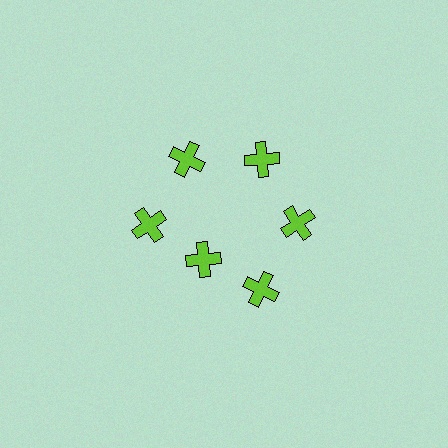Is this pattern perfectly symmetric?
No. The 6 lime crosses are arranged in a ring, but one element near the 7 o'clock position is pulled inward toward the center, breaking the 6-fold rotational symmetry.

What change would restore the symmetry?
The symmetry would be restored by moving it outward, back onto the ring so that all 6 crosses sit at equal angles and equal distance from the center.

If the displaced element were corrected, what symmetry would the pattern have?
It would have 6-fold rotational symmetry — the pattern would map onto itself every 60 degrees.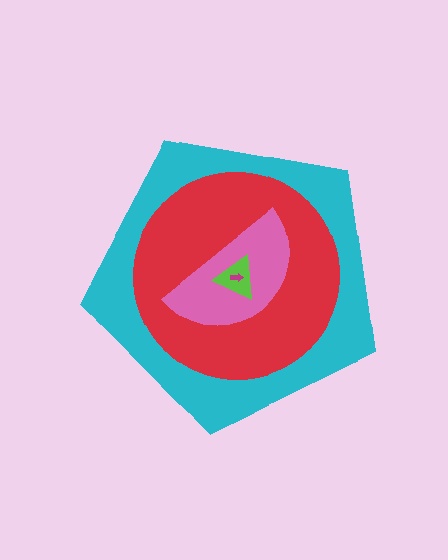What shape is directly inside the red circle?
The pink semicircle.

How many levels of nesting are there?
5.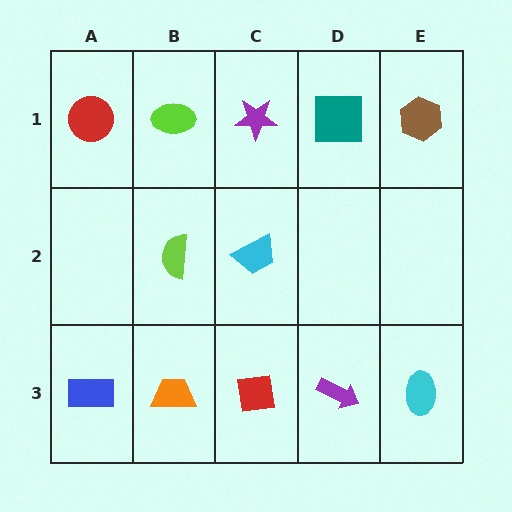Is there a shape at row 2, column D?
No, that cell is empty.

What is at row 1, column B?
A lime ellipse.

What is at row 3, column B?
An orange trapezoid.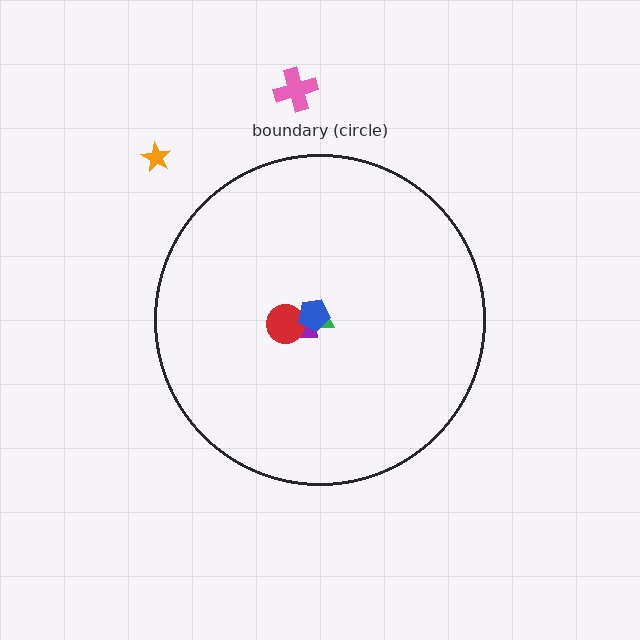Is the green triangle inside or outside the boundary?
Inside.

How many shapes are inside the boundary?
4 inside, 2 outside.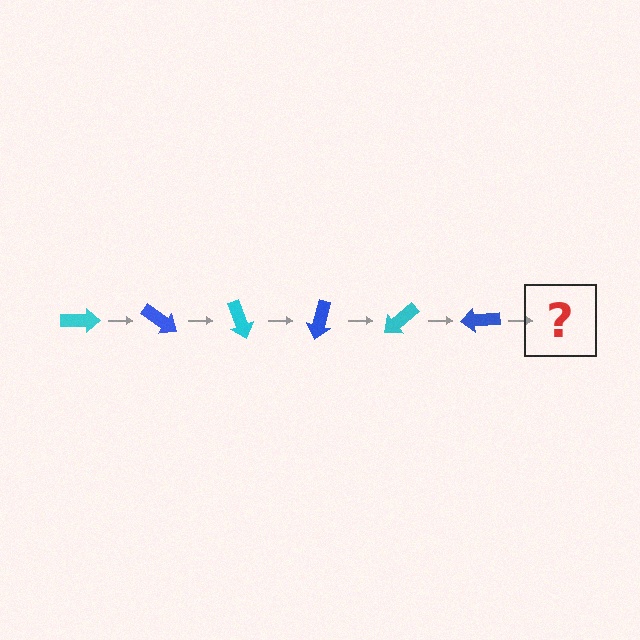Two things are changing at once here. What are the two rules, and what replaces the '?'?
The two rules are that it rotates 35 degrees each step and the color cycles through cyan and blue. The '?' should be a cyan arrow, rotated 210 degrees from the start.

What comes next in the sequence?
The next element should be a cyan arrow, rotated 210 degrees from the start.